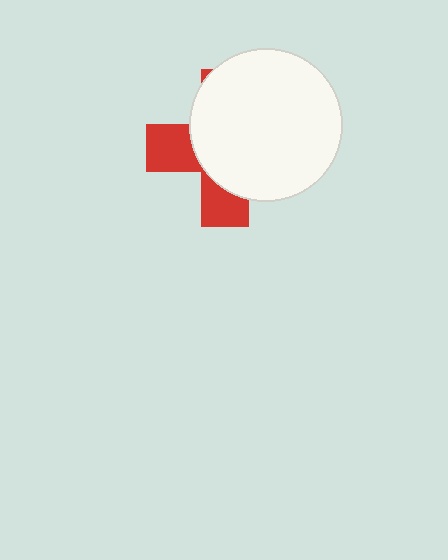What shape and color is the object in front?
The object in front is a white circle.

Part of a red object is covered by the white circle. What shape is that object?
It is a cross.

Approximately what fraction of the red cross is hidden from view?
Roughly 67% of the red cross is hidden behind the white circle.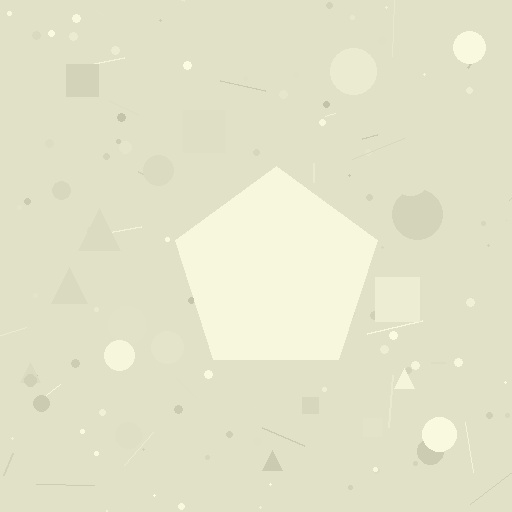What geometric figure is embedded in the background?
A pentagon is embedded in the background.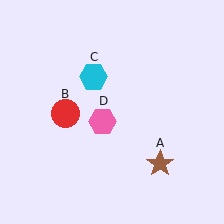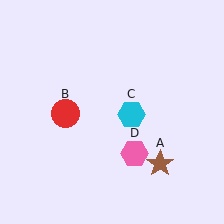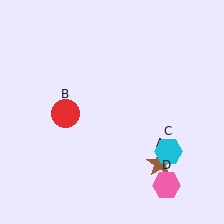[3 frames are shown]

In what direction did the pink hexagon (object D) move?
The pink hexagon (object D) moved down and to the right.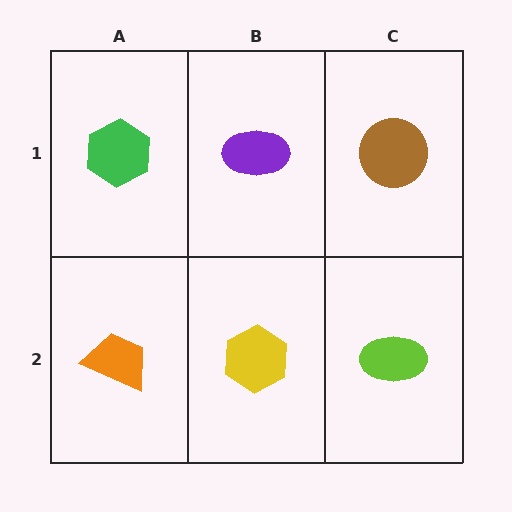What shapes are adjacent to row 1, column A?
An orange trapezoid (row 2, column A), a purple ellipse (row 1, column B).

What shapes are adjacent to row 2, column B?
A purple ellipse (row 1, column B), an orange trapezoid (row 2, column A), a lime ellipse (row 2, column C).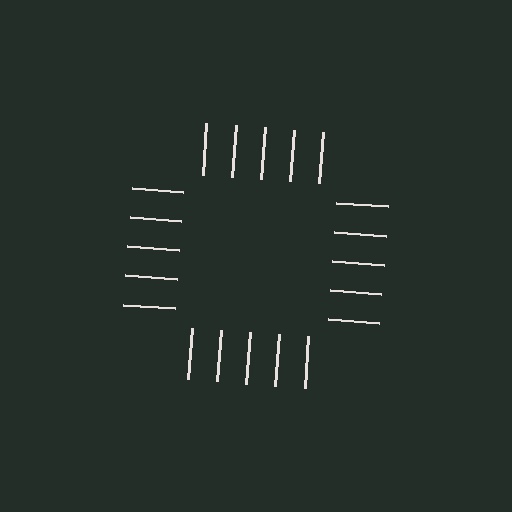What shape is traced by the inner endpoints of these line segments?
An illusory square — the line segments terminate on its edges but no continuous stroke is drawn.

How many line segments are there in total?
20 — 5 along each of the 4 edges.